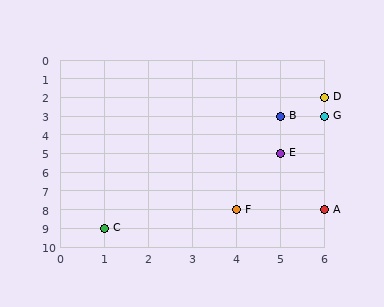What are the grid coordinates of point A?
Point A is at grid coordinates (6, 8).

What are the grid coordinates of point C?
Point C is at grid coordinates (1, 9).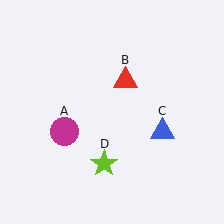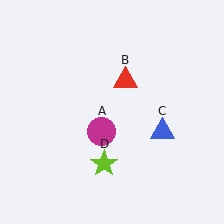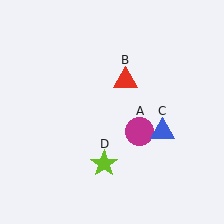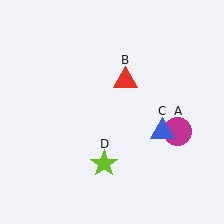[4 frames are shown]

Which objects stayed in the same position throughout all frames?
Red triangle (object B) and blue triangle (object C) and lime star (object D) remained stationary.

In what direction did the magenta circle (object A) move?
The magenta circle (object A) moved right.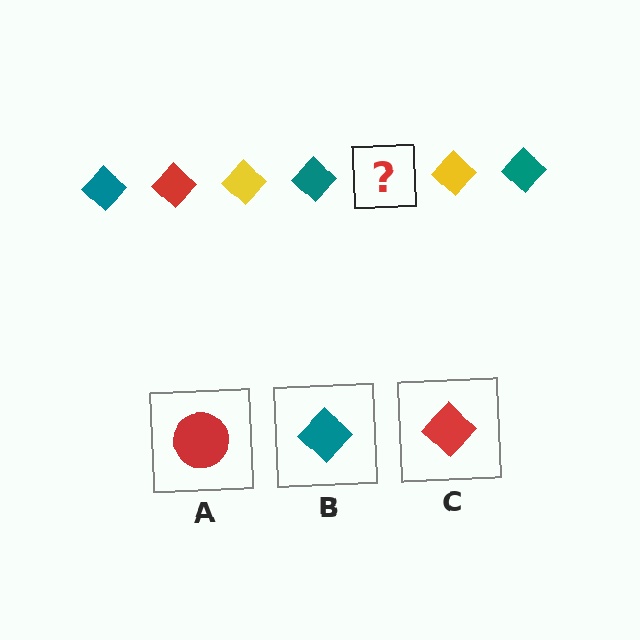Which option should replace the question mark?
Option C.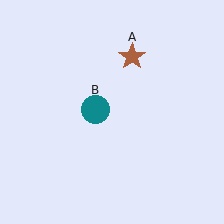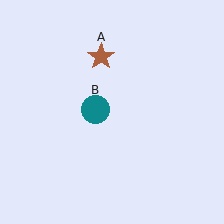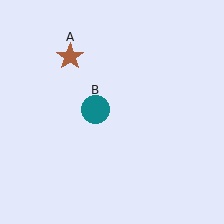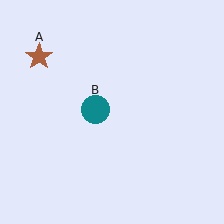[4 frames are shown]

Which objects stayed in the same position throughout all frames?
Teal circle (object B) remained stationary.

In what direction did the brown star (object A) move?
The brown star (object A) moved left.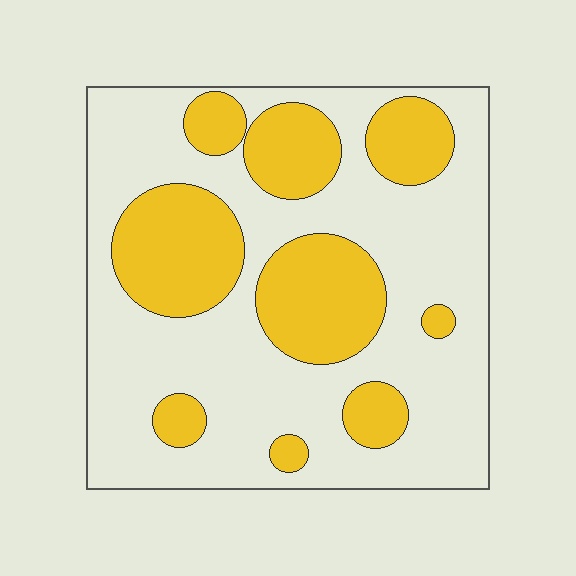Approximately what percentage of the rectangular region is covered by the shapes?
Approximately 35%.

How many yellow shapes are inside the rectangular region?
9.